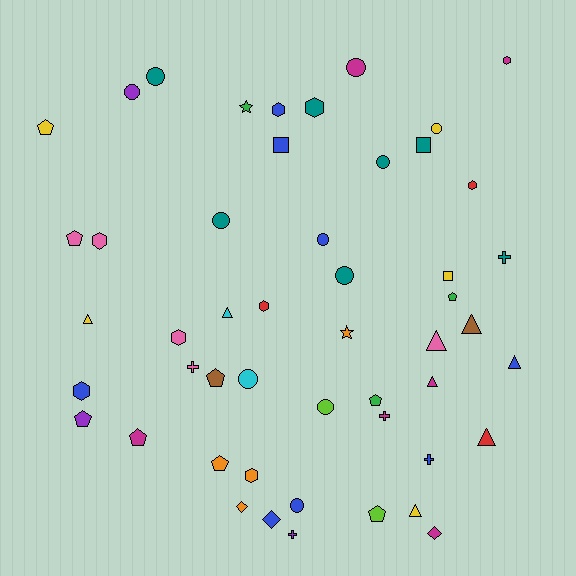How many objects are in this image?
There are 50 objects.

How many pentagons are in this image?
There are 9 pentagons.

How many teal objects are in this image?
There are 7 teal objects.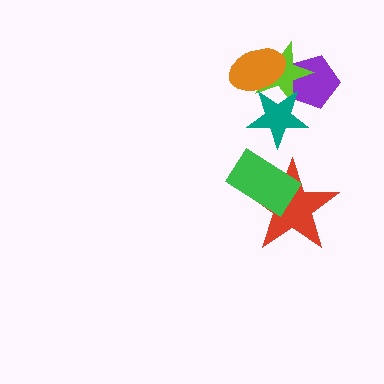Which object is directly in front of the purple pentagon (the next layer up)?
The lime star is directly in front of the purple pentagon.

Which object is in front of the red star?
The green rectangle is in front of the red star.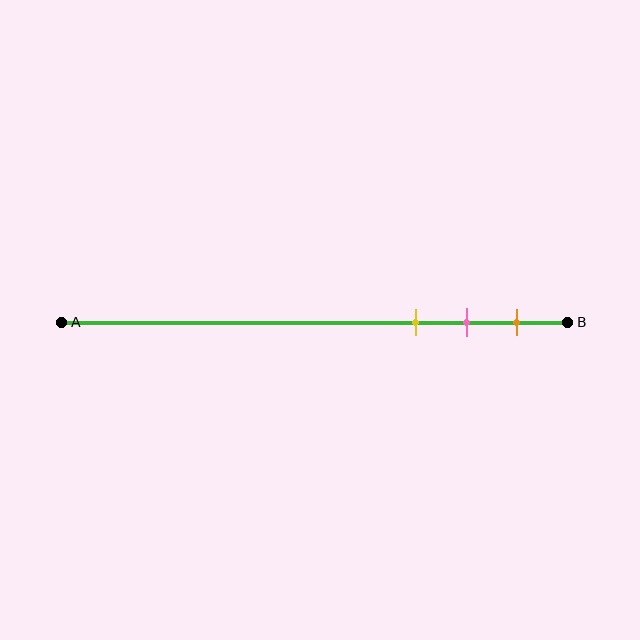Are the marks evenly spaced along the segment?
Yes, the marks are approximately evenly spaced.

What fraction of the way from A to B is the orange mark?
The orange mark is approximately 90% (0.9) of the way from A to B.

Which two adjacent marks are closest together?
The pink and orange marks are the closest adjacent pair.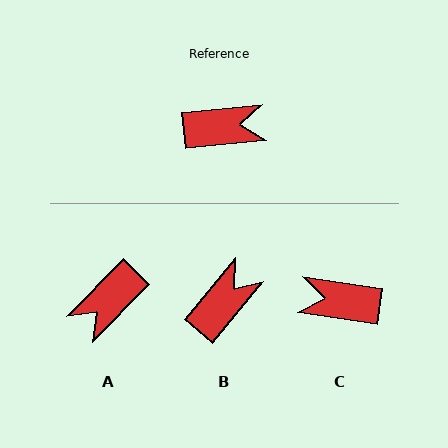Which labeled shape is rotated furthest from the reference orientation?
C, about 165 degrees away.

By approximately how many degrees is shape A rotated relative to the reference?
Approximately 140 degrees clockwise.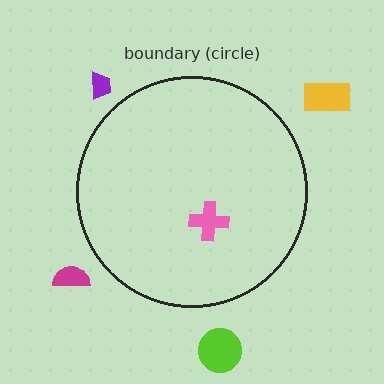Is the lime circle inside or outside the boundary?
Outside.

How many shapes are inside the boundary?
1 inside, 4 outside.